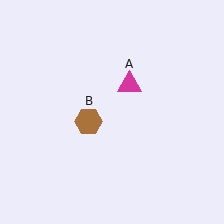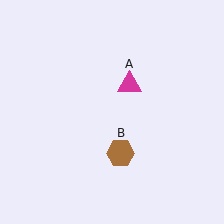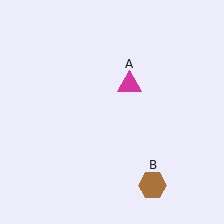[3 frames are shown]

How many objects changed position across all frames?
1 object changed position: brown hexagon (object B).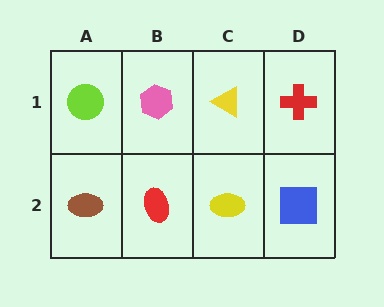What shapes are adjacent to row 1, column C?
A yellow ellipse (row 2, column C), a pink hexagon (row 1, column B), a red cross (row 1, column D).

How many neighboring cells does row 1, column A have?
2.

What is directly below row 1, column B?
A red ellipse.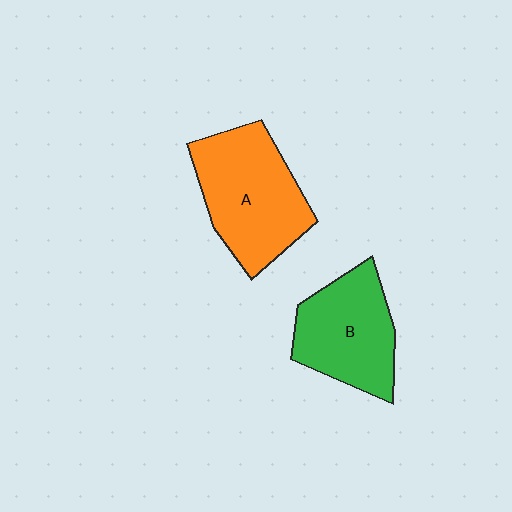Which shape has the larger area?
Shape A (orange).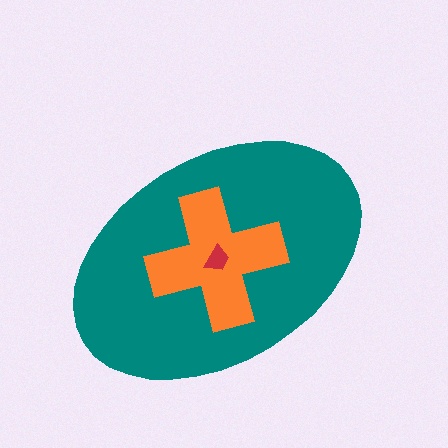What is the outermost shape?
The teal ellipse.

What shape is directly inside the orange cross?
The red trapezoid.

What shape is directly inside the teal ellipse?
The orange cross.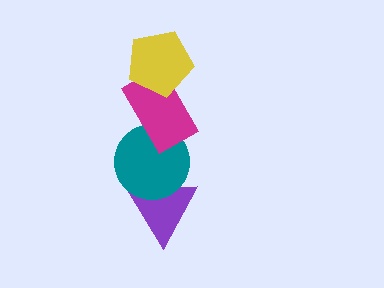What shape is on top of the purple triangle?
The teal circle is on top of the purple triangle.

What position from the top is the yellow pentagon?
The yellow pentagon is 1st from the top.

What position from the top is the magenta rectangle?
The magenta rectangle is 2nd from the top.